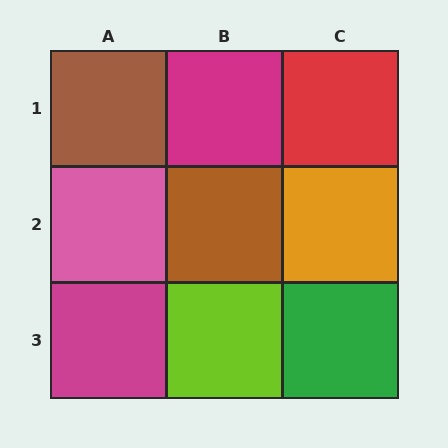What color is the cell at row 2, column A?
Pink.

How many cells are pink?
1 cell is pink.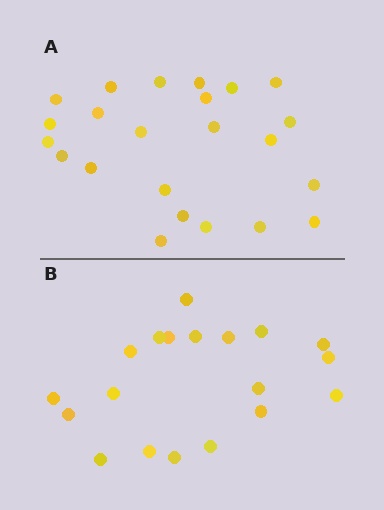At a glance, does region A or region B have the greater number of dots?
Region A (the top region) has more dots.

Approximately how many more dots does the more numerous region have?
Region A has about 4 more dots than region B.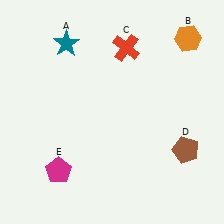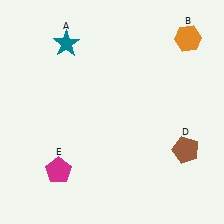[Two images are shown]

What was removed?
The red cross (C) was removed in Image 2.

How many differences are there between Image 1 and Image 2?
There is 1 difference between the two images.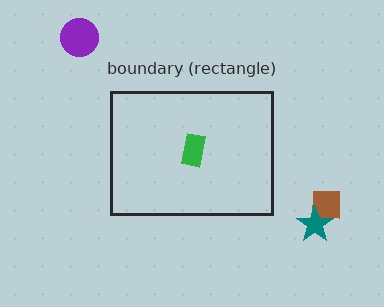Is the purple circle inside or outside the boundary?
Outside.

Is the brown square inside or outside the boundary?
Outside.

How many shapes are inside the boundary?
1 inside, 3 outside.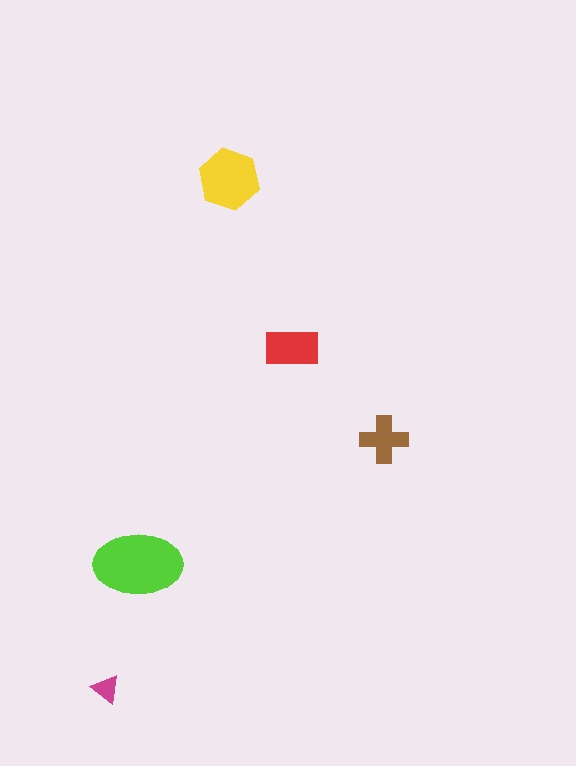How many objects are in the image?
There are 5 objects in the image.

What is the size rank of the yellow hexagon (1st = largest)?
2nd.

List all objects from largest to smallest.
The lime ellipse, the yellow hexagon, the red rectangle, the brown cross, the magenta triangle.